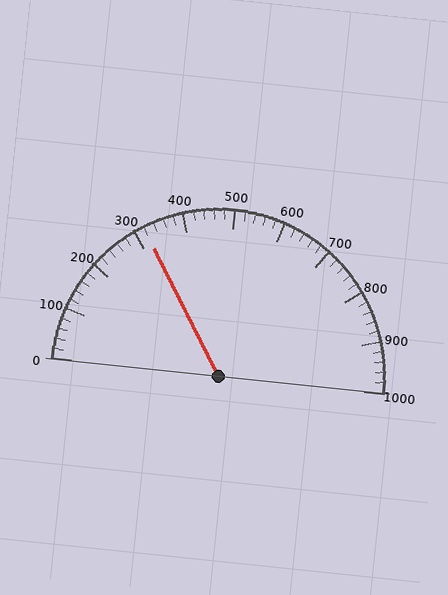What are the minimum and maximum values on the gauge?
The gauge ranges from 0 to 1000.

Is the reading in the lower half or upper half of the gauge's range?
The reading is in the lower half of the range (0 to 1000).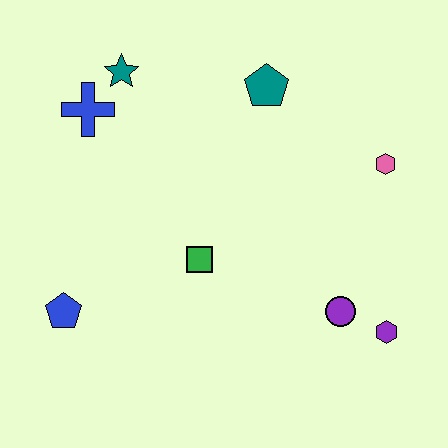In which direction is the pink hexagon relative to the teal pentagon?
The pink hexagon is to the right of the teal pentagon.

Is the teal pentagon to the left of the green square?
No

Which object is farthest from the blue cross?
The purple hexagon is farthest from the blue cross.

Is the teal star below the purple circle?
No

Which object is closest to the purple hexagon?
The purple circle is closest to the purple hexagon.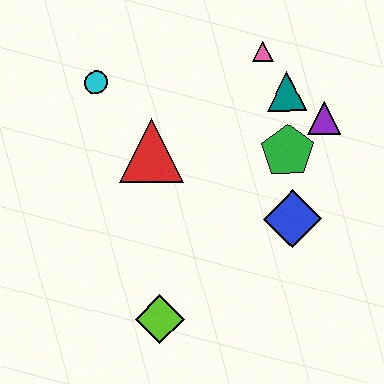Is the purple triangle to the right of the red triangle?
Yes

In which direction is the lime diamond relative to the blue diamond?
The lime diamond is to the left of the blue diamond.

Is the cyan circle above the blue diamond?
Yes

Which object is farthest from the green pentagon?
The lime diamond is farthest from the green pentagon.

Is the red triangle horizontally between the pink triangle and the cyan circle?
Yes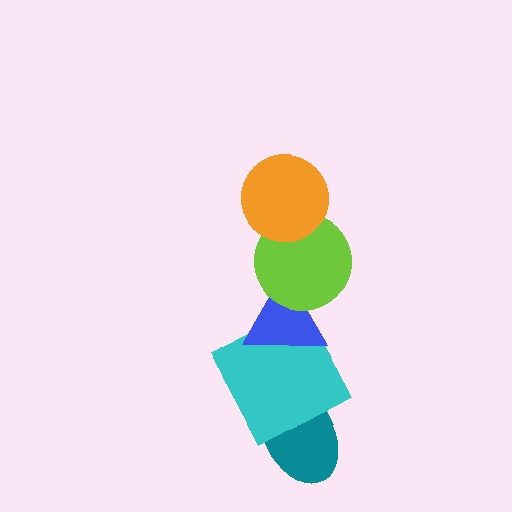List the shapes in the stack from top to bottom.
From top to bottom: the orange circle, the lime circle, the blue triangle, the cyan square, the teal ellipse.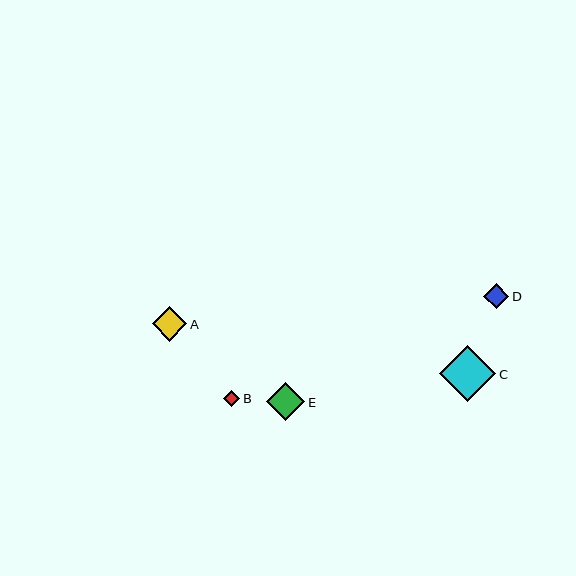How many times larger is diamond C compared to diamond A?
Diamond C is approximately 1.6 times the size of diamond A.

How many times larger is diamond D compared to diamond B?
Diamond D is approximately 1.6 times the size of diamond B.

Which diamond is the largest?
Diamond C is the largest with a size of approximately 56 pixels.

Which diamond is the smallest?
Diamond B is the smallest with a size of approximately 16 pixels.